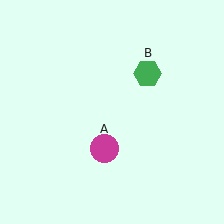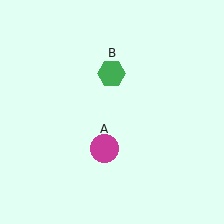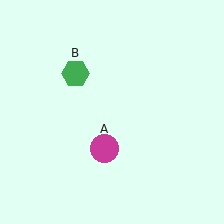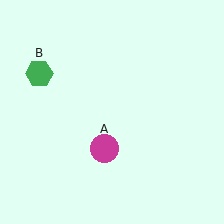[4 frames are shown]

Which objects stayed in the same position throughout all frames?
Magenta circle (object A) remained stationary.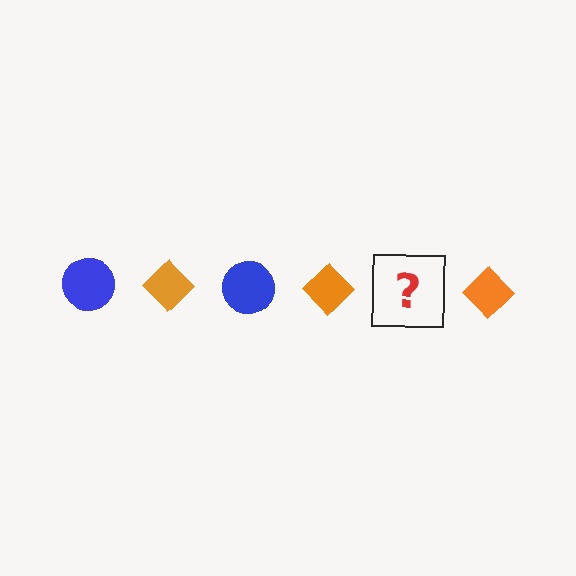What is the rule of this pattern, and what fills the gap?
The rule is that the pattern alternates between blue circle and orange diamond. The gap should be filled with a blue circle.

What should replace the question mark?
The question mark should be replaced with a blue circle.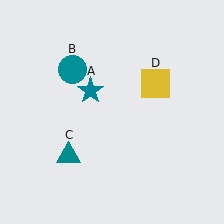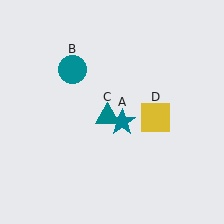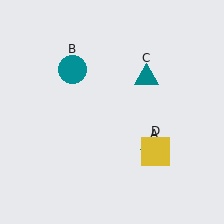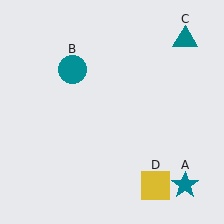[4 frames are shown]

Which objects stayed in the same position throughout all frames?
Teal circle (object B) remained stationary.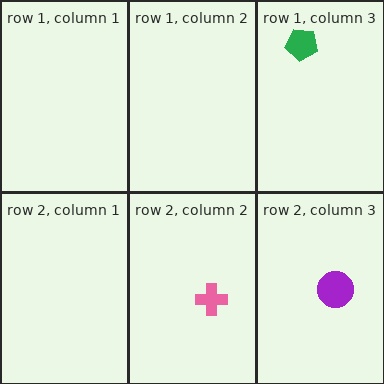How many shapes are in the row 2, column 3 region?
1.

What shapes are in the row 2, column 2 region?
The pink cross.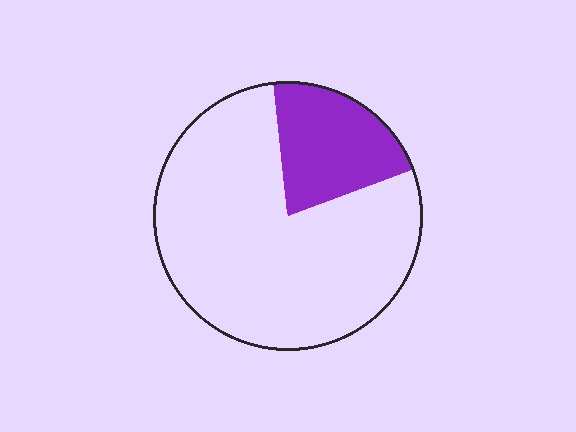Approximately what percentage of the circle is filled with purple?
Approximately 20%.